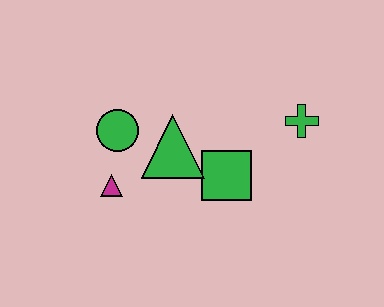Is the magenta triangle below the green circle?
Yes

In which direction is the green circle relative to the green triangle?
The green circle is to the left of the green triangle.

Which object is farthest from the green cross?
The magenta triangle is farthest from the green cross.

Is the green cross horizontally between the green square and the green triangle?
No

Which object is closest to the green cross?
The green square is closest to the green cross.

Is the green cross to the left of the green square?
No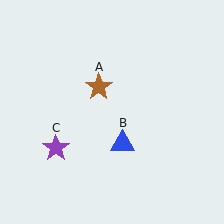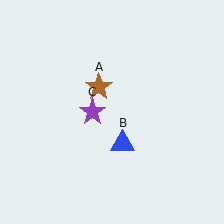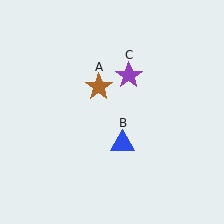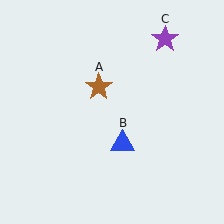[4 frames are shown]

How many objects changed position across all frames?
1 object changed position: purple star (object C).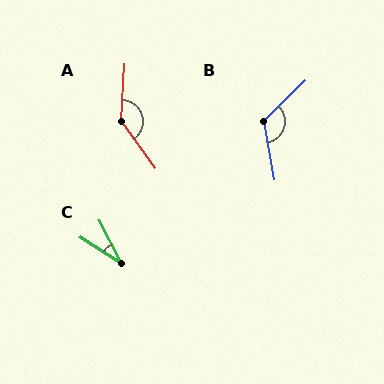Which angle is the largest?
A, at approximately 141 degrees.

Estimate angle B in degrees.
Approximately 124 degrees.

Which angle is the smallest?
C, at approximately 30 degrees.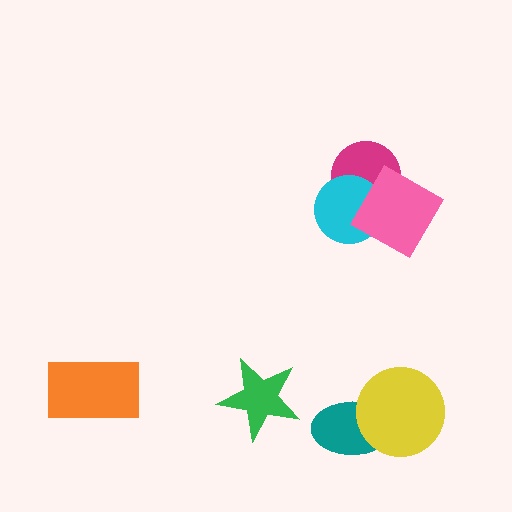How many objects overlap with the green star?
0 objects overlap with the green star.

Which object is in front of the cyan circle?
The pink diamond is in front of the cyan circle.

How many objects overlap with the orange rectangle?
0 objects overlap with the orange rectangle.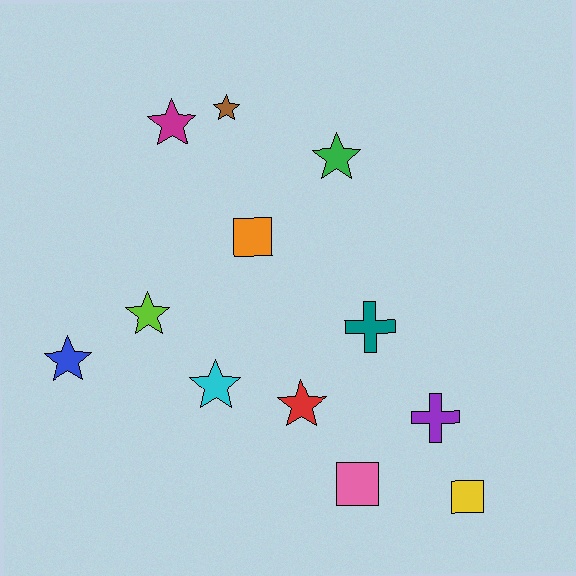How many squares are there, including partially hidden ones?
There are 3 squares.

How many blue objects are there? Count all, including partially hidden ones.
There is 1 blue object.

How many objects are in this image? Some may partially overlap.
There are 12 objects.